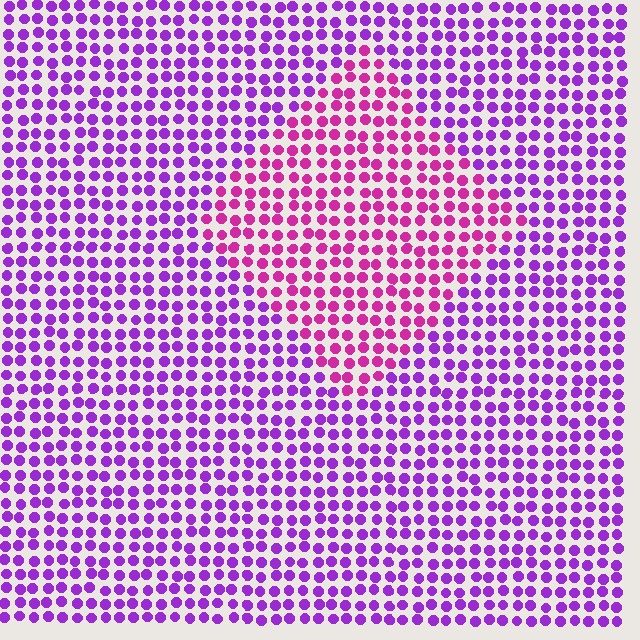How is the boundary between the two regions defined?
The boundary is defined purely by a slight shift in hue (about 37 degrees). Spacing, size, and orientation are identical on both sides.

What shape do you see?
I see a diamond.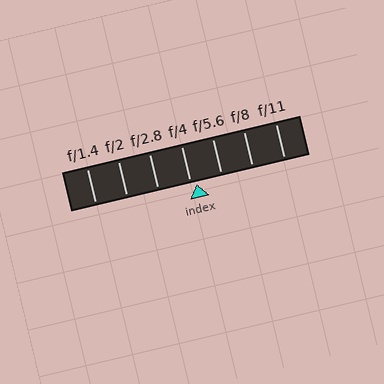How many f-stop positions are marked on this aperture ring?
There are 7 f-stop positions marked.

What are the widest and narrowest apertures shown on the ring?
The widest aperture shown is f/1.4 and the narrowest is f/11.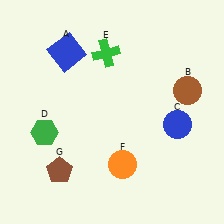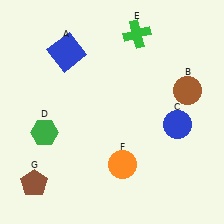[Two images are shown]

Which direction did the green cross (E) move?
The green cross (E) moved right.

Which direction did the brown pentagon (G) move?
The brown pentagon (G) moved left.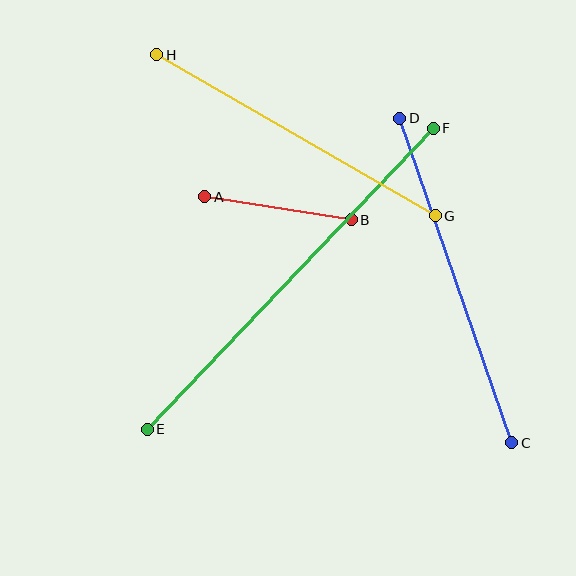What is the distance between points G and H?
The distance is approximately 322 pixels.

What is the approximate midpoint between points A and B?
The midpoint is at approximately (278, 208) pixels.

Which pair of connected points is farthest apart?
Points E and F are farthest apart.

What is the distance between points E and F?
The distance is approximately 415 pixels.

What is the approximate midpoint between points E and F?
The midpoint is at approximately (290, 279) pixels.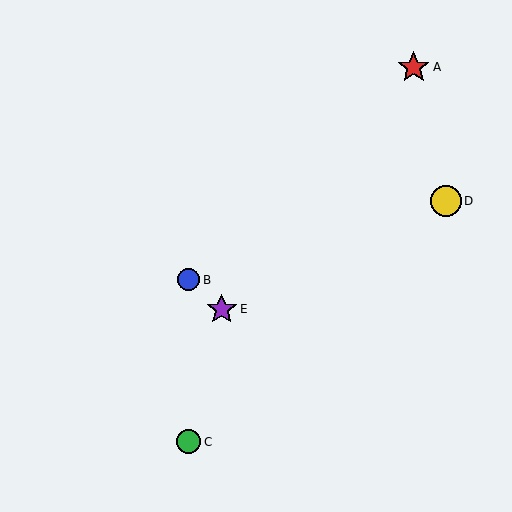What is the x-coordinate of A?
Object A is at x≈414.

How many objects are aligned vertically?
2 objects (B, C) are aligned vertically.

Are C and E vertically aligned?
No, C is at x≈189 and E is at x≈222.